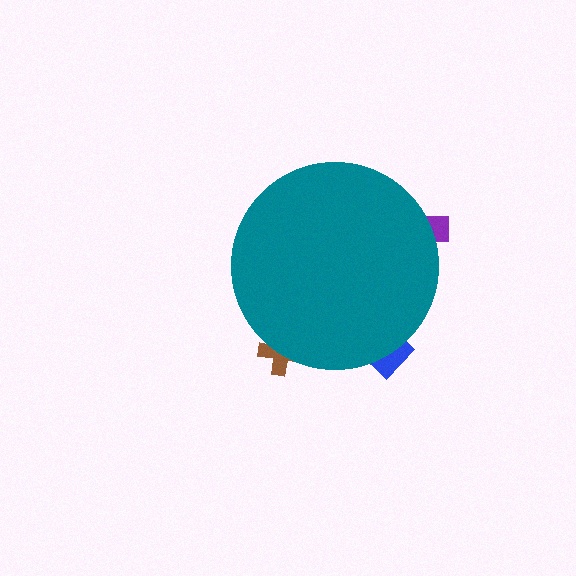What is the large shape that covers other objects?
A teal circle.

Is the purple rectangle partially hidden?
Yes, the purple rectangle is partially hidden behind the teal circle.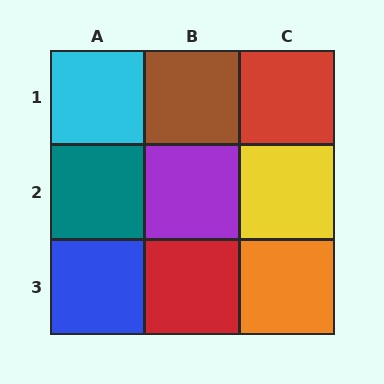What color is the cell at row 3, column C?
Orange.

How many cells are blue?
1 cell is blue.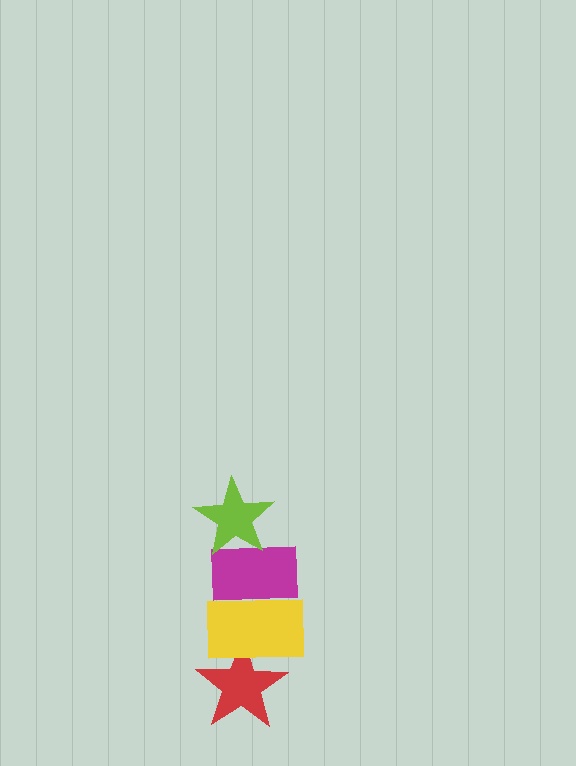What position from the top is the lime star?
The lime star is 1st from the top.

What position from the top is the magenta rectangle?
The magenta rectangle is 2nd from the top.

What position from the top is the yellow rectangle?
The yellow rectangle is 3rd from the top.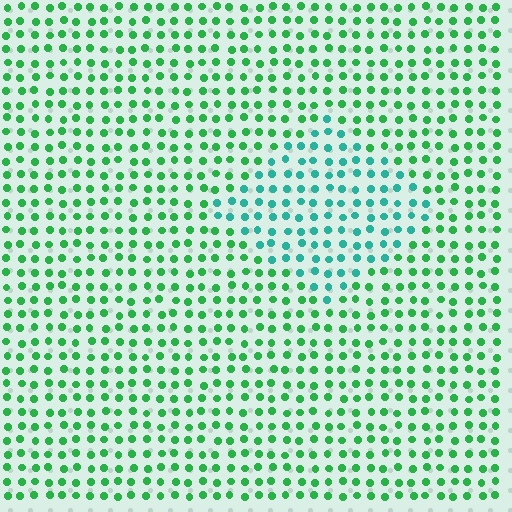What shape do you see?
I see a diamond.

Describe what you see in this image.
The image is filled with small green elements in a uniform arrangement. A diamond-shaped region is visible where the elements are tinted to a slightly different hue, forming a subtle color boundary.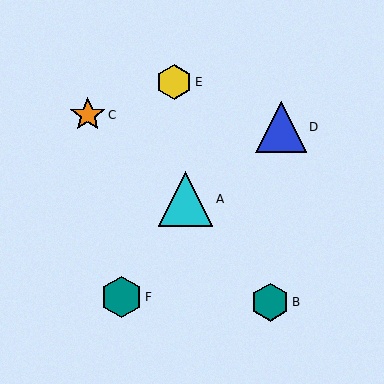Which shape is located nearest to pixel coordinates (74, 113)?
The orange star (labeled C) at (88, 115) is nearest to that location.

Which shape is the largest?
The cyan triangle (labeled A) is the largest.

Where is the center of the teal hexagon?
The center of the teal hexagon is at (122, 297).